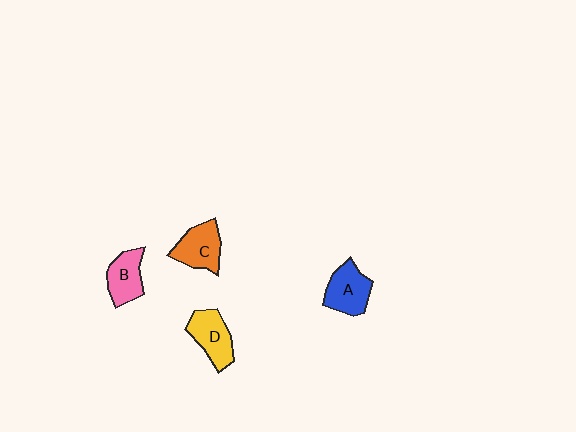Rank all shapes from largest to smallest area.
From largest to smallest: A (blue), D (yellow), C (orange), B (pink).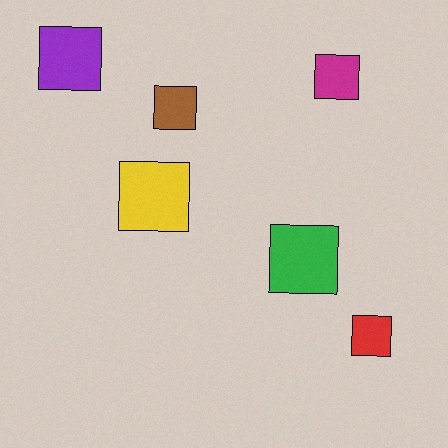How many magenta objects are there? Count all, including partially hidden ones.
There is 1 magenta object.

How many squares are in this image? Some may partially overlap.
There are 6 squares.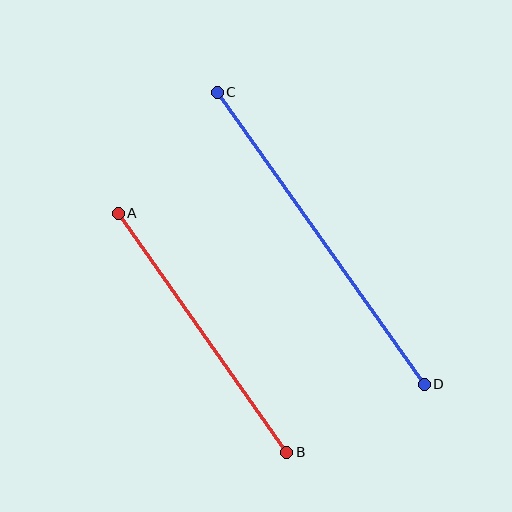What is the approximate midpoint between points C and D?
The midpoint is at approximately (321, 238) pixels.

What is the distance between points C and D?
The distance is approximately 358 pixels.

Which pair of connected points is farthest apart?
Points C and D are farthest apart.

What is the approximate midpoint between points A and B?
The midpoint is at approximately (202, 333) pixels.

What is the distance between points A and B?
The distance is approximately 292 pixels.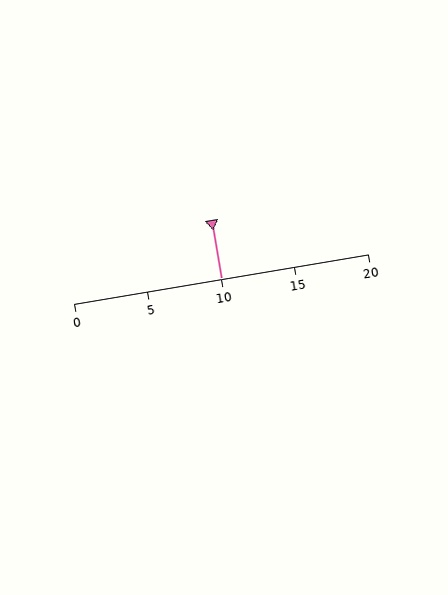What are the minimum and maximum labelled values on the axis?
The axis runs from 0 to 20.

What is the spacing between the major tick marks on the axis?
The major ticks are spaced 5 apart.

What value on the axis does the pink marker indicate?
The marker indicates approximately 10.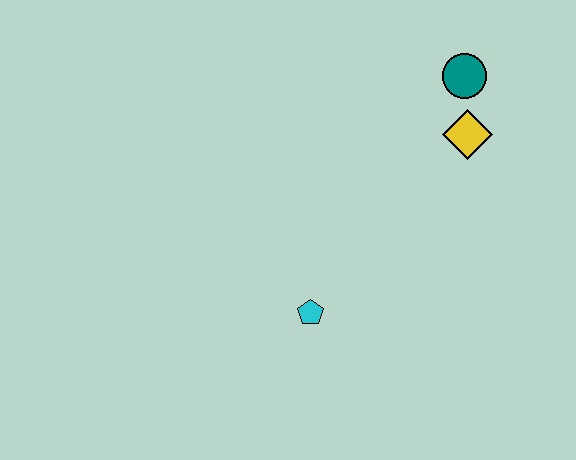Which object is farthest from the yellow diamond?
The cyan pentagon is farthest from the yellow diamond.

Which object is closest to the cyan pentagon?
The yellow diamond is closest to the cyan pentagon.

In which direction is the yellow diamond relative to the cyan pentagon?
The yellow diamond is above the cyan pentagon.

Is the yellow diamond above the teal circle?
No